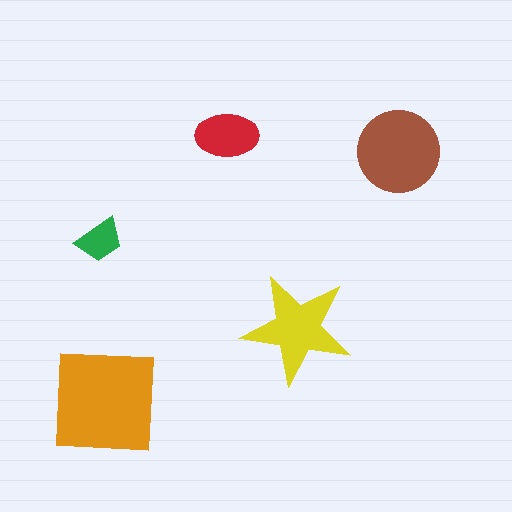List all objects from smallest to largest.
The green trapezoid, the red ellipse, the yellow star, the brown circle, the orange square.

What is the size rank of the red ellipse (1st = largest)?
4th.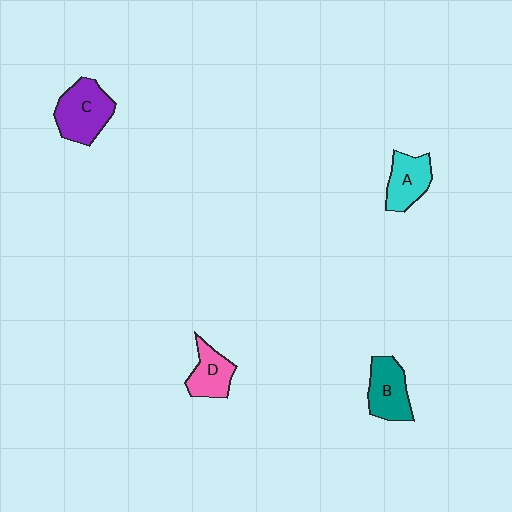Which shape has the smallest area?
Shape D (pink).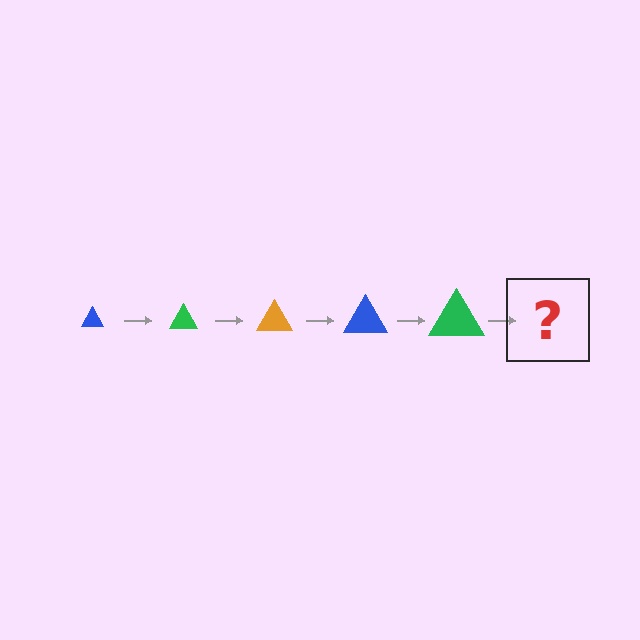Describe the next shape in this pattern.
It should be an orange triangle, larger than the previous one.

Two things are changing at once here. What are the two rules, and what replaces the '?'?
The two rules are that the triangle grows larger each step and the color cycles through blue, green, and orange. The '?' should be an orange triangle, larger than the previous one.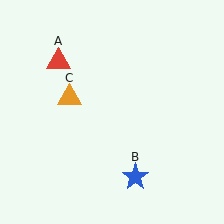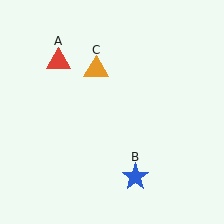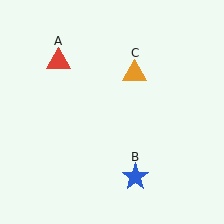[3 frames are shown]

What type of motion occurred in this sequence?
The orange triangle (object C) rotated clockwise around the center of the scene.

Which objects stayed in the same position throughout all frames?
Red triangle (object A) and blue star (object B) remained stationary.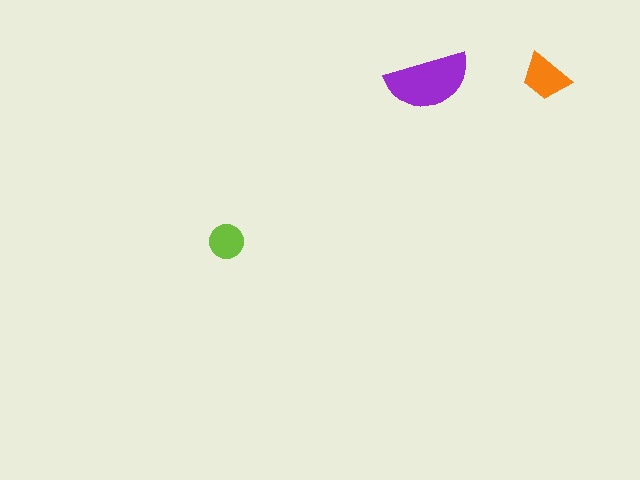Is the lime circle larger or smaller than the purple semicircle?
Smaller.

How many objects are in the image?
There are 3 objects in the image.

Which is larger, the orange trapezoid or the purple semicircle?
The purple semicircle.